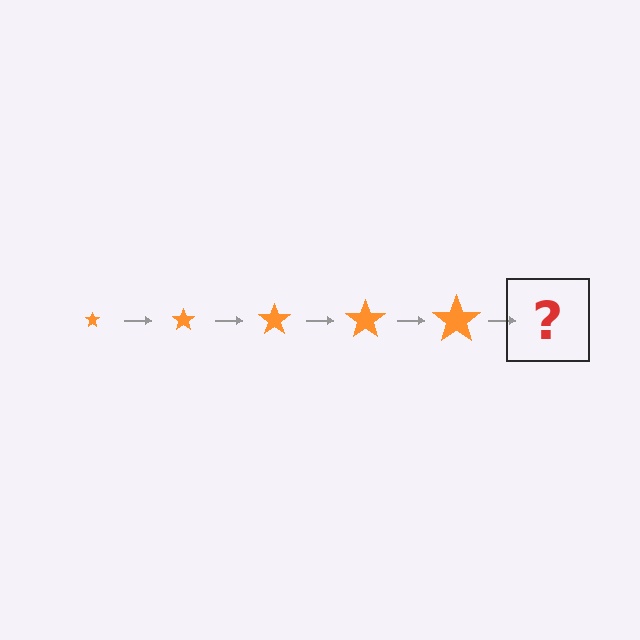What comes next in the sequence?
The next element should be an orange star, larger than the previous one.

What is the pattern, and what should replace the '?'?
The pattern is that the star gets progressively larger each step. The '?' should be an orange star, larger than the previous one.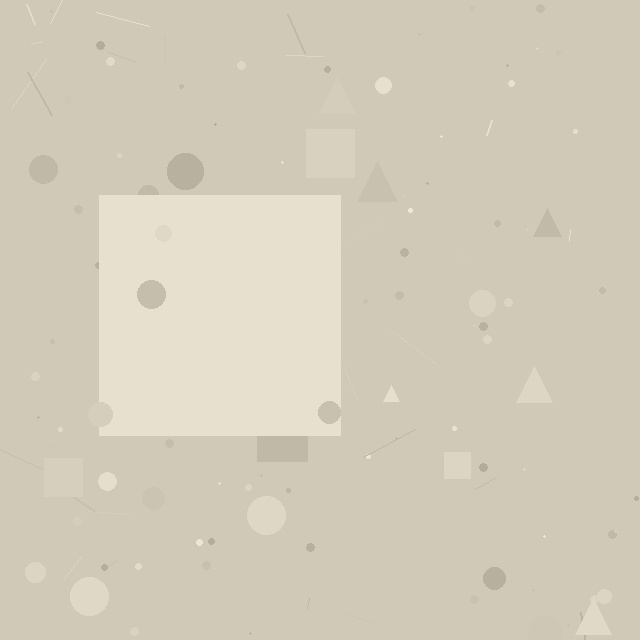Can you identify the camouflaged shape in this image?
The camouflaged shape is a square.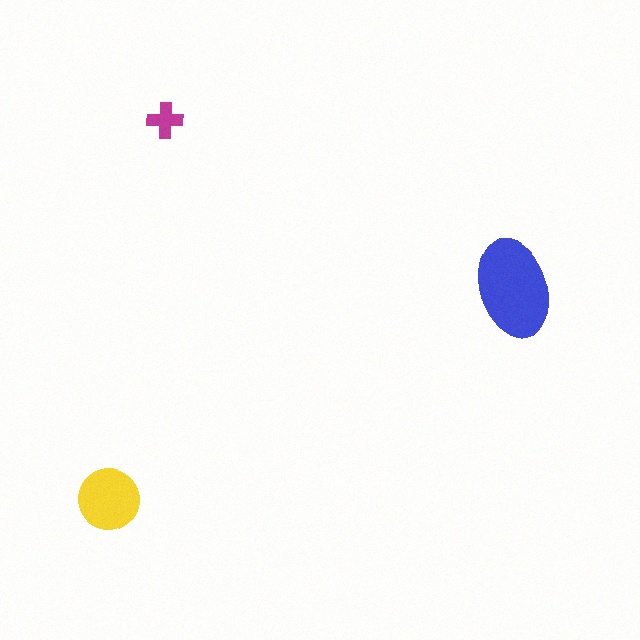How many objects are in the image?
There are 3 objects in the image.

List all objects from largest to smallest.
The blue ellipse, the yellow circle, the magenta cross.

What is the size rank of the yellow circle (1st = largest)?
2nd.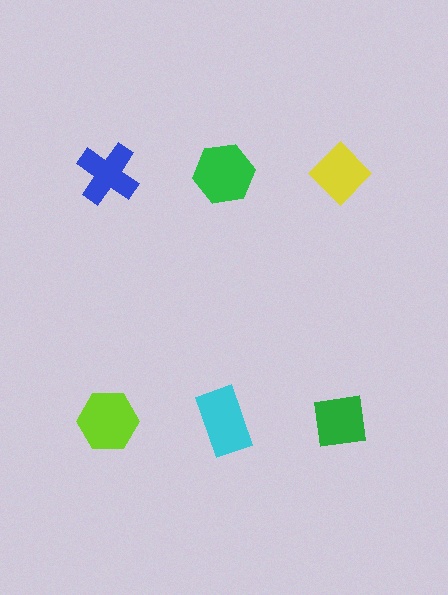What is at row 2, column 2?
A cyan rectangle.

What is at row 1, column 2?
A green hexagon.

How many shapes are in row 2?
3 shapes.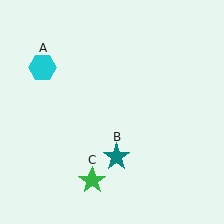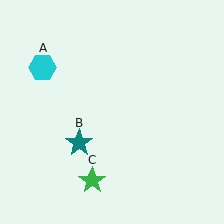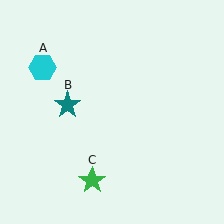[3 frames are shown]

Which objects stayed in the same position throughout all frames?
Cyan hexagon (object A) and green star (object C) remained stationary.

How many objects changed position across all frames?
1 object changed position: teal star (object B).